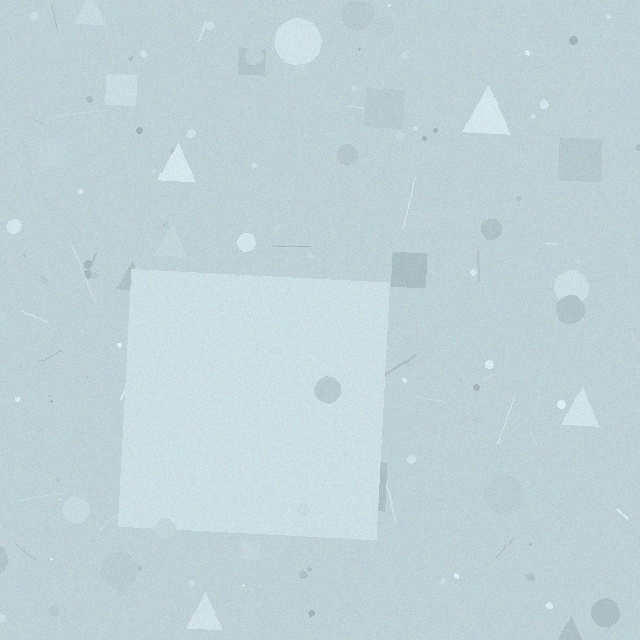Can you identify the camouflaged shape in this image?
The camouflaged shape is a square.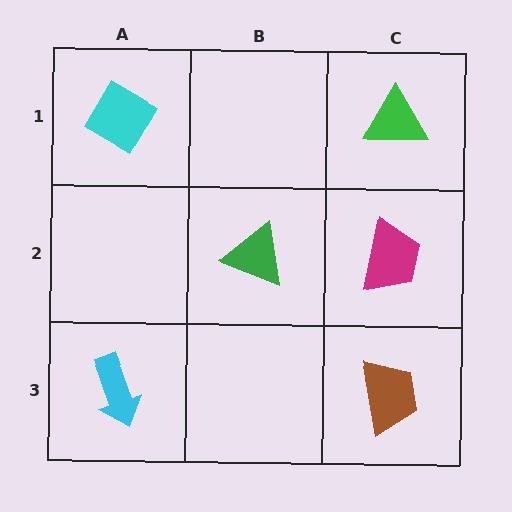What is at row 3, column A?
A cyan arrow.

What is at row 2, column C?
A magenta trapezoid.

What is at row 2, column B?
A green triangle.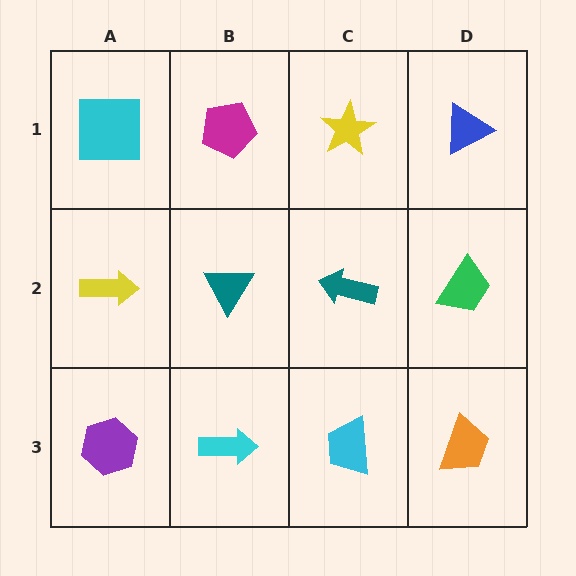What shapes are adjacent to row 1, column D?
A green trapezoid (row 2, column D), a yellow star (row 1, column C).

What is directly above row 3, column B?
A teal triangle.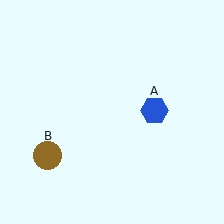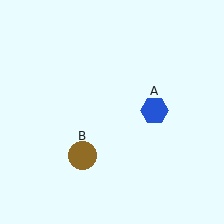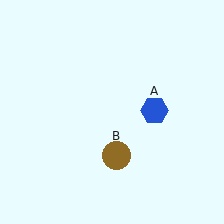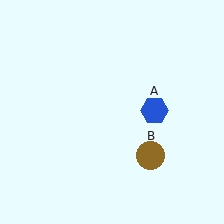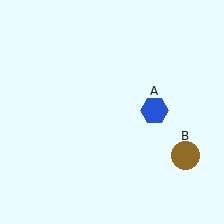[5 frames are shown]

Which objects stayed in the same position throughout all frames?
Blue hexagon (object A) remained stationary.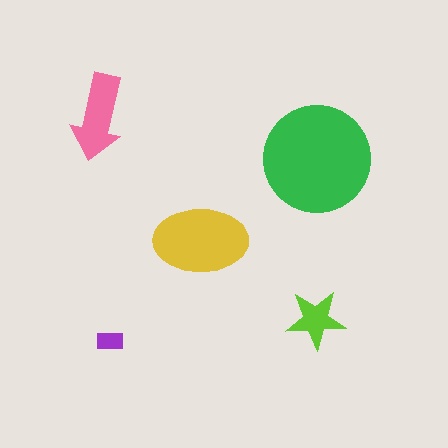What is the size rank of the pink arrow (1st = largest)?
3rd.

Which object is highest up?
The pink arrow is topmost.